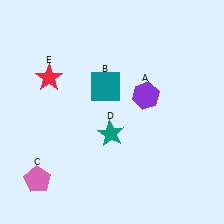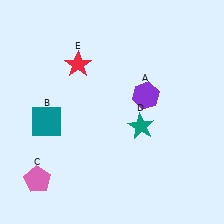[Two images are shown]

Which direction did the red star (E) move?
The red star (E) moved right.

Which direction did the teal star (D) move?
The teal star (D) moved right.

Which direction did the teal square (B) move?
The teal square (B) moved left.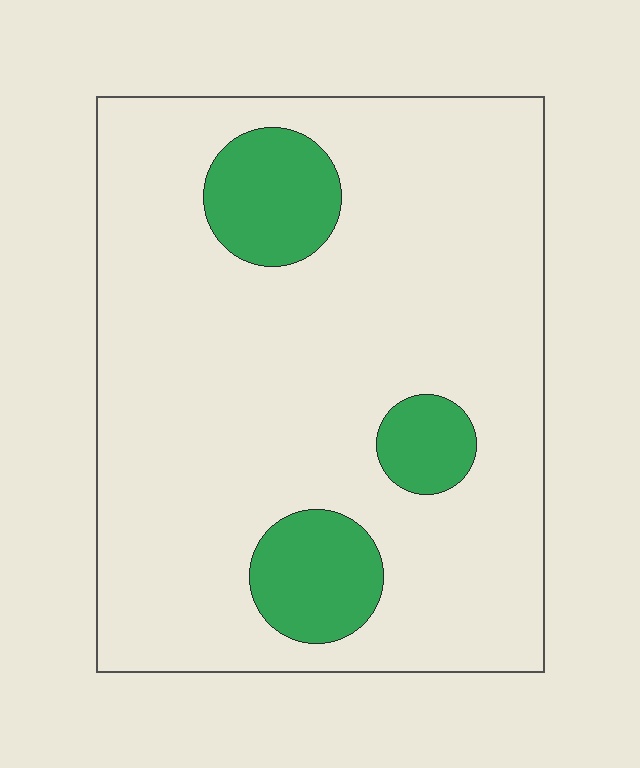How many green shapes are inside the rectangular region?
3.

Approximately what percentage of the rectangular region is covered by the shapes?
Approximately 15%.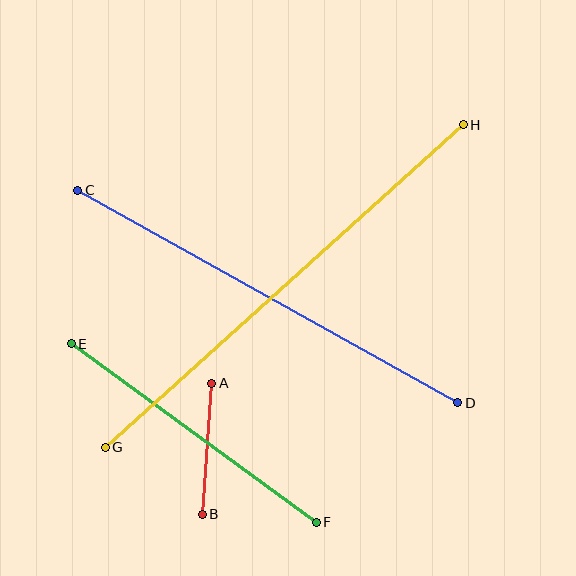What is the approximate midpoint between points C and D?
The midpoint is at approximately (268, 297) pixels.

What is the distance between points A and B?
The distance is approximately 131 pixels.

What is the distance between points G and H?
The distance is approximately 482 pixels.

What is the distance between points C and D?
The distance is approximately 435 pixels.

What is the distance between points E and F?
The distance is approximately 303 pixels.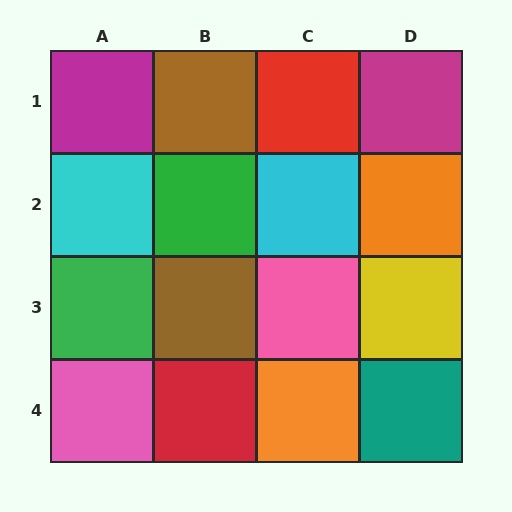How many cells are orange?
2 cells are orange.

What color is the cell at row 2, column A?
Cyan.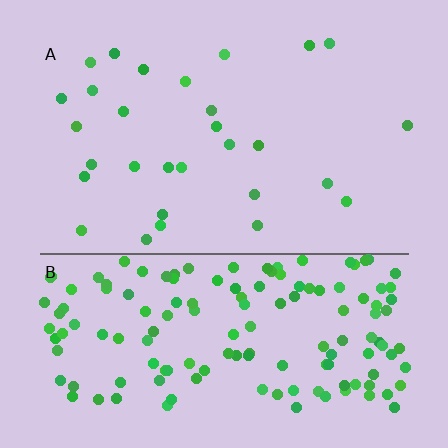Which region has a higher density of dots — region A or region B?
B (the bottom).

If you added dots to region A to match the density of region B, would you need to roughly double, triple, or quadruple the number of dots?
Approximately quadruple.